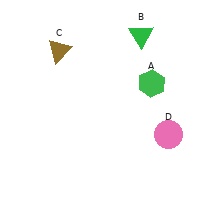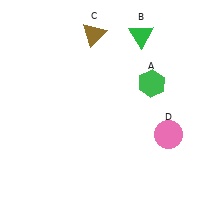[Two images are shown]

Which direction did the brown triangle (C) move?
The brown triangle (C) moved right.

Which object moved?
The brown triangle (C) moved right.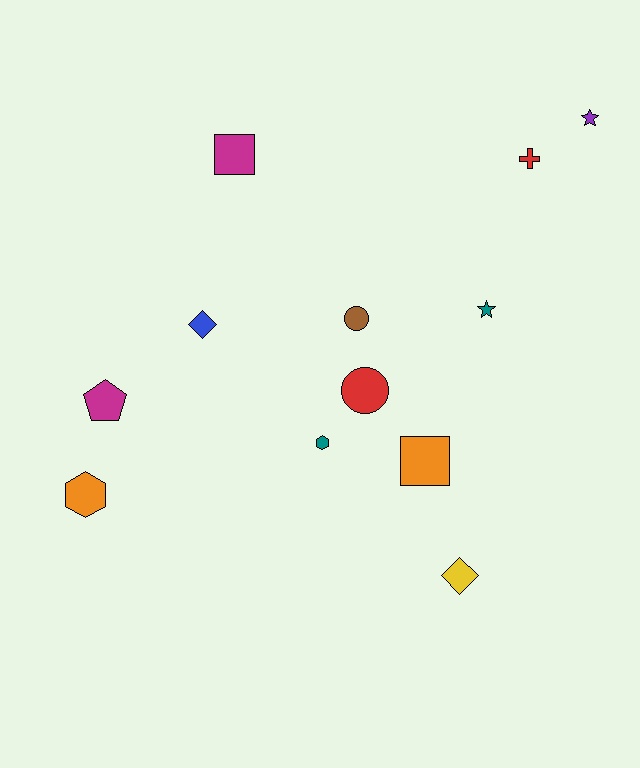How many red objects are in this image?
There are 2 red objects.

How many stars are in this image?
There are 2 stars.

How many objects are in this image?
There are 12 objects.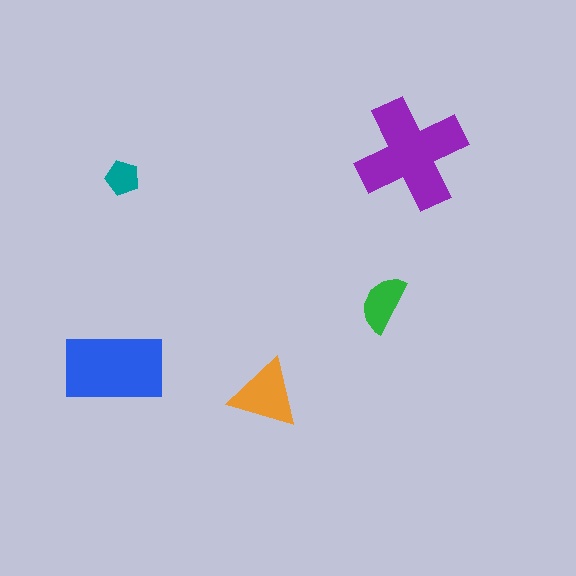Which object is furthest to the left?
The blue rectangle is leftmost.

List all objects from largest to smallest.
The purple cross, the blue rectangle, the orange triangle, the green semicircle, the teal pentagon.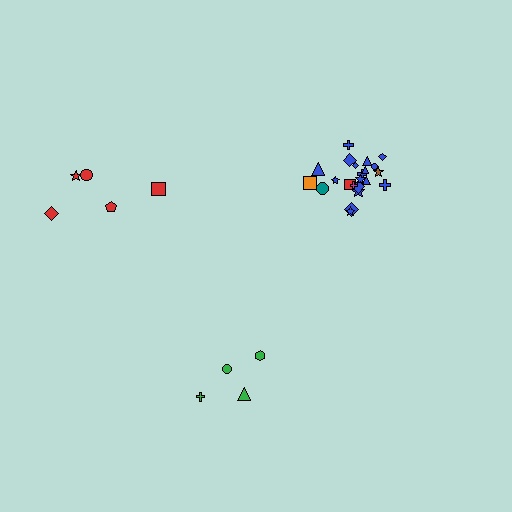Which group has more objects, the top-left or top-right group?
The top-right group.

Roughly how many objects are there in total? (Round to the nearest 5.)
Roughly 30 objects in total.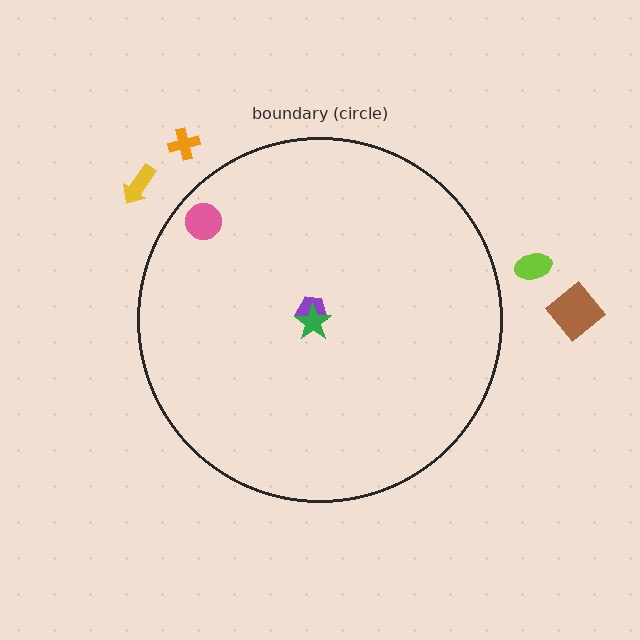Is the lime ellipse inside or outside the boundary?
Outside.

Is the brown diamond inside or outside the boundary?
Outside.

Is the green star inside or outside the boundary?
Inside.